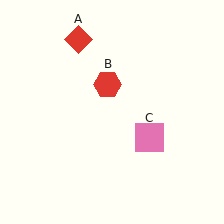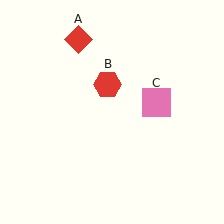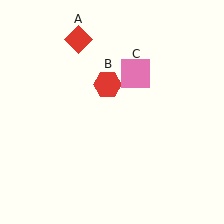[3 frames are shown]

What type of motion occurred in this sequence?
The pink square (object C) rotated counterclockwise around the center of the scene.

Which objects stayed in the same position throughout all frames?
Red diamond (object A) and red hexagon (object B) remained stationary.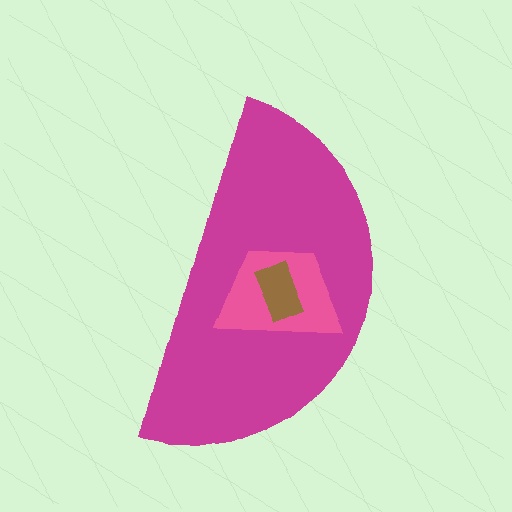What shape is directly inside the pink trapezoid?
The brown rectangle.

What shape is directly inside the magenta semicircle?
The pink trapezoid.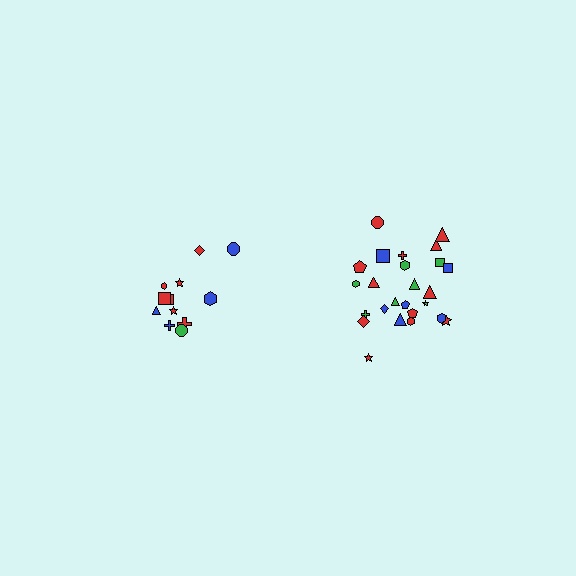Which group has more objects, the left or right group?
The right group.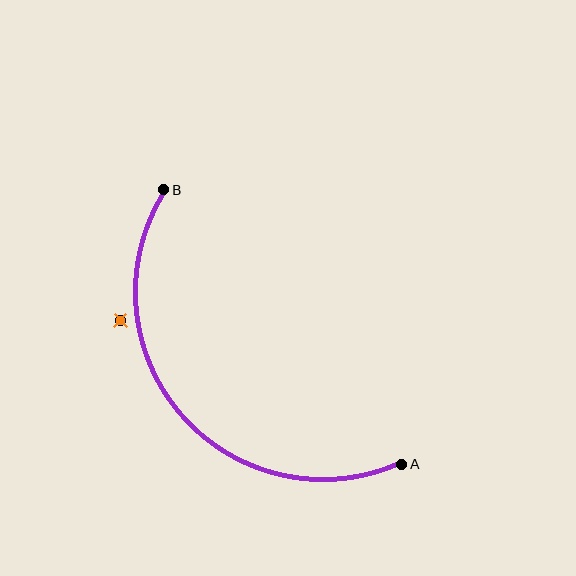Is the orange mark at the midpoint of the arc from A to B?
No — the orange mark does not lie on the arc at all. It sits slightly outside the curve.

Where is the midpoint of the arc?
The arc midpoint is the point on the curve farthest from the straight line joining A and B. It sits below and to the left of that line.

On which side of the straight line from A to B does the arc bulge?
The arc bulges below and to the left of the straight line connecting A and B.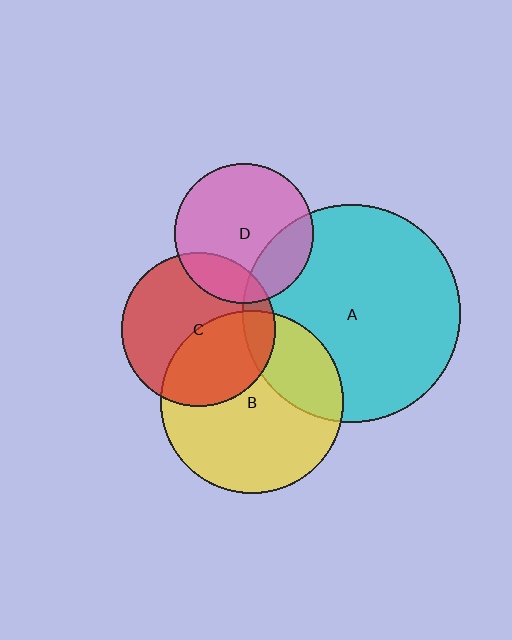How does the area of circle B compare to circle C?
Approximately 1.4 times.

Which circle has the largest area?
Circle A (cyan).